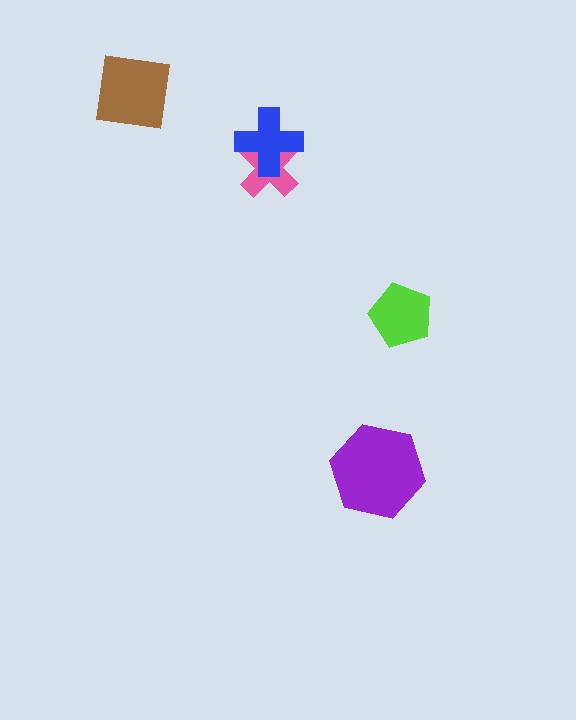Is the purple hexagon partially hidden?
No, no other shape covers it.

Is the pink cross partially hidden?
Yes, it is partially covered by another shape.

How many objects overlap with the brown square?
0 objects overlap with the brown square.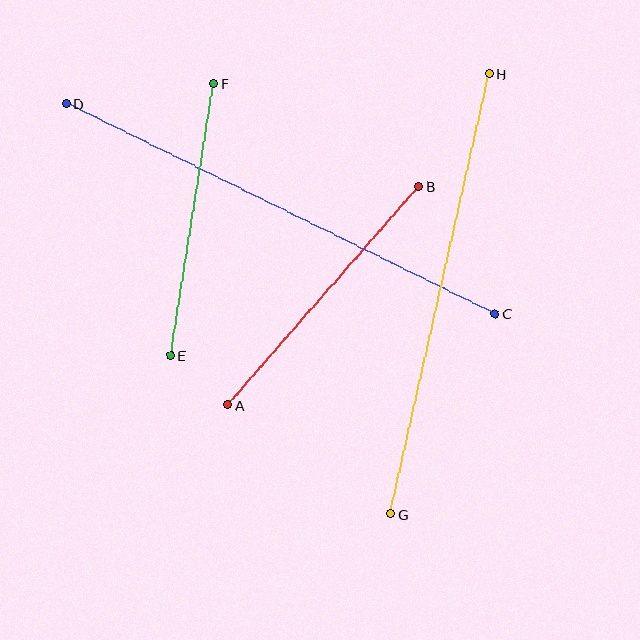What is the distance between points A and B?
The distance is approximately 290 pixels.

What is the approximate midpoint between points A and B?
The midpoint is at approximately (323, 295) pixels.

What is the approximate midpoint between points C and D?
The midpoint is at approximately (281, 209) pixels.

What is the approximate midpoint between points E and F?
The midpoint is at approximately (192, 219) pixels.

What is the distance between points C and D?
The distance is approximately 477 pixels.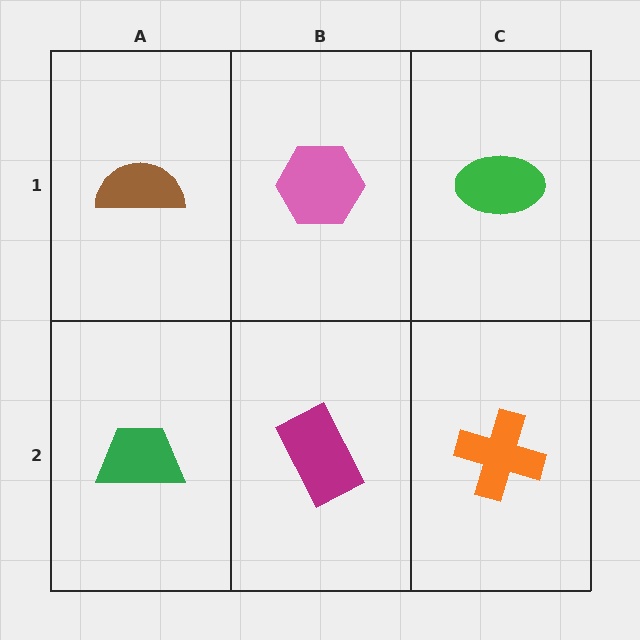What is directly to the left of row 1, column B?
A brown semicircle.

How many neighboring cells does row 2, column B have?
3.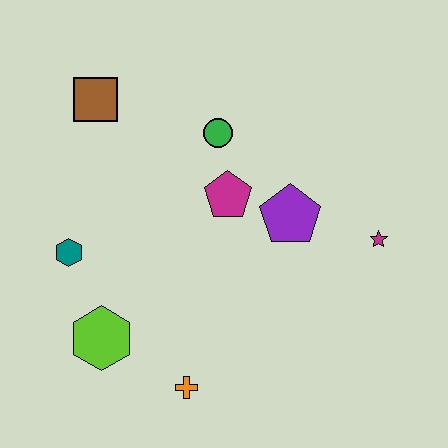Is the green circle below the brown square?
Yes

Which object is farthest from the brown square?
The magenta star is farthest from the brown square.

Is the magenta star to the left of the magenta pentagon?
No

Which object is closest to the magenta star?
The purple pentagon is closest to the magenta star.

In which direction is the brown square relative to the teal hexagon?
The brown square is above the teal hexagon.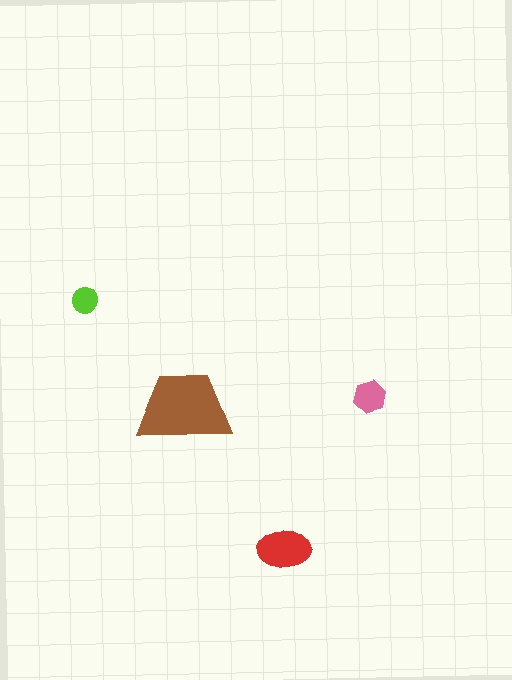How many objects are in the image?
There are 4 objects in the image.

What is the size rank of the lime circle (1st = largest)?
4th.